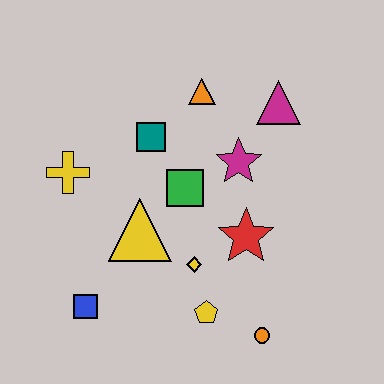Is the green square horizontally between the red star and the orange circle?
No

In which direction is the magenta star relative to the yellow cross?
The magenta star is to the right of the yellow cross.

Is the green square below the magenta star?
Yes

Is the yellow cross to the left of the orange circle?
Yes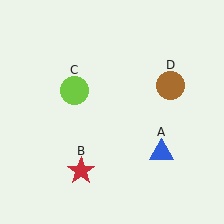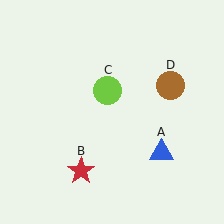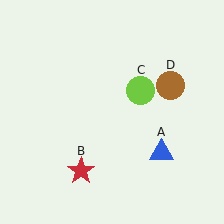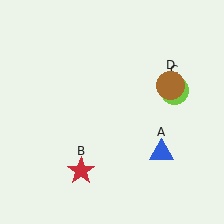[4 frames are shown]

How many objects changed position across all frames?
1 object changed position: lime circle (object C).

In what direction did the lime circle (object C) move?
The lime circle (object C) moved right.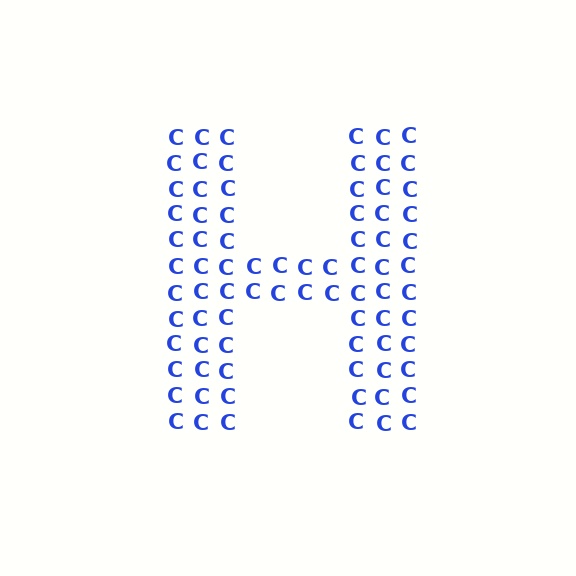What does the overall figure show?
The overall figure shows the letter H.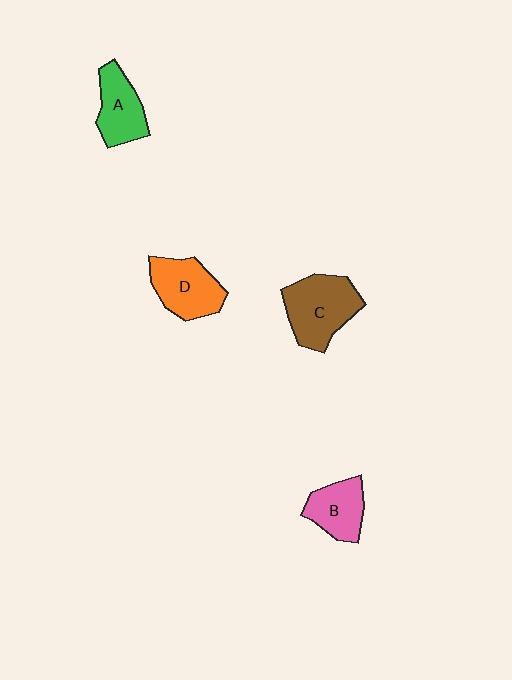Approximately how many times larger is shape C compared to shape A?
Approximately 1.4 times.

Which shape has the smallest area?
Shape B (pink).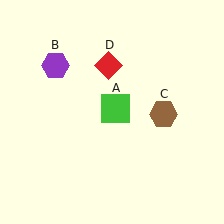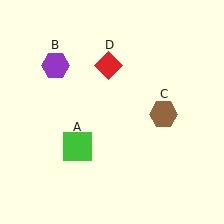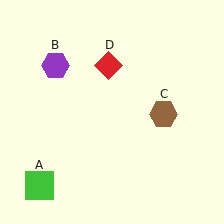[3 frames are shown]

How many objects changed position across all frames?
1 object changed position: green square (object A).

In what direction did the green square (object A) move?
The green square (object A) moved down and to the left.